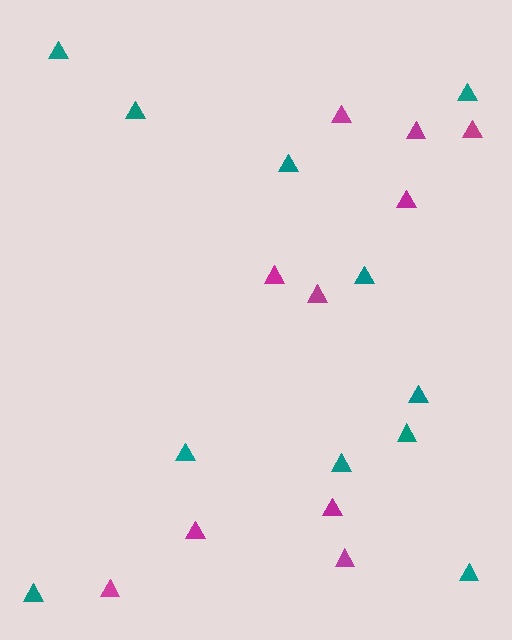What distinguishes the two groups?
There are 2 groups: one group of teal triangles (11) and one group of magenta triangles (10).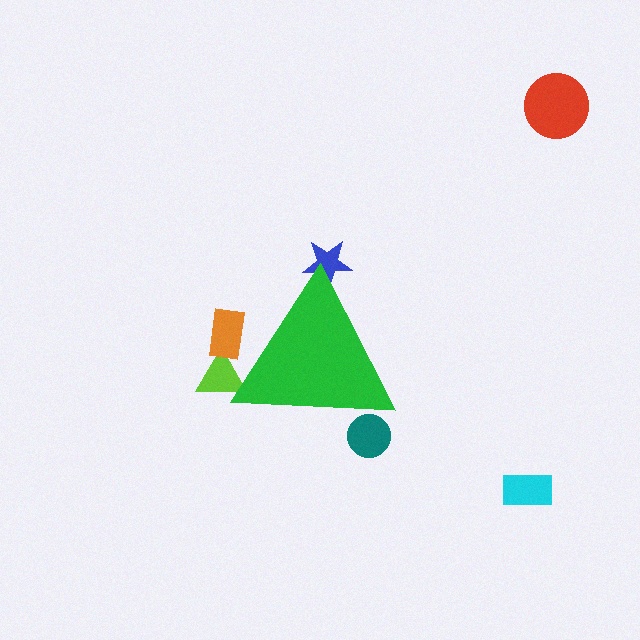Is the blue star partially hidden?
Yes, the blue star is partially hidden behind the green triangle.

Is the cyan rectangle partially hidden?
No, the cyan rectangle is fully visible.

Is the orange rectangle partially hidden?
Yes, the orange rectangle is partially hidden behind the green triangle.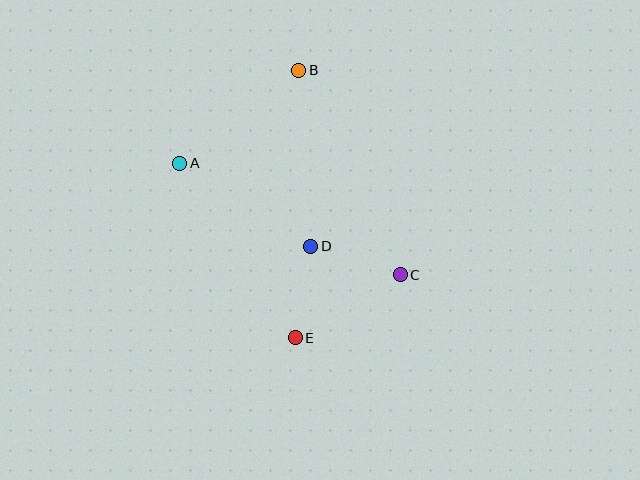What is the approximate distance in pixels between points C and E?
The distance between C and E is approximately 123 pixels.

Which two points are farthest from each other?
Points B and E are farthest from each other.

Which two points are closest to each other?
Points D and E are closest to each other.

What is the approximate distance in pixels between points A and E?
The distance between A and E is approximately 209 pixels.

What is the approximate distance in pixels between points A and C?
The distance between A and C is approximately 247 pixels.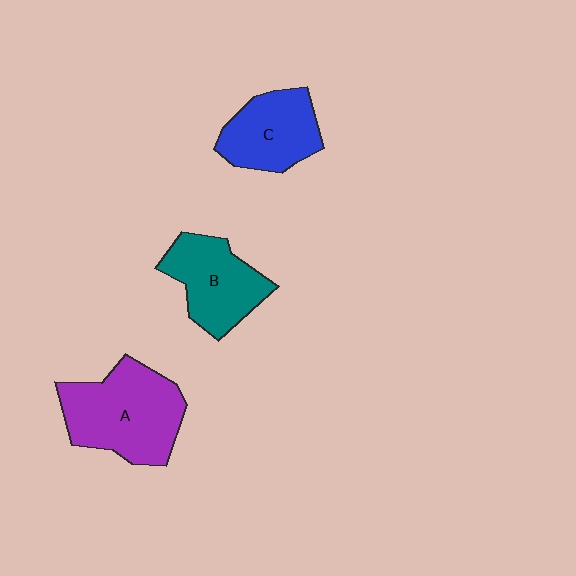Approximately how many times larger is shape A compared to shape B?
Approximately 1.4 times.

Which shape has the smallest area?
Shape C (blue).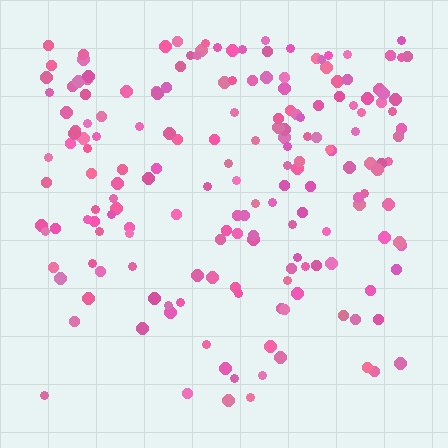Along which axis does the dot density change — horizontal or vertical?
Vertical.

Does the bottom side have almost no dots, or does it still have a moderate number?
Still a moderate number, just noticeably fewer than the top.